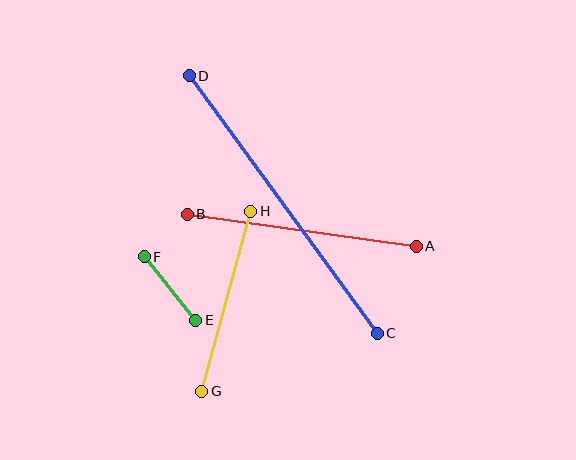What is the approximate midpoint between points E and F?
The midpoint is at approximately (170, 288) pixels.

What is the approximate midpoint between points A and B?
The midpoint is at approximately (302, 230) pixels.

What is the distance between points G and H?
The distance is approximately 186 pixels.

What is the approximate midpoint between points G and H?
The midpoint is at approximately (226, 301) pixels.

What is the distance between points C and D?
The distance is approximately 319 pixels.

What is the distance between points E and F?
The distance is approximately 82 pixels.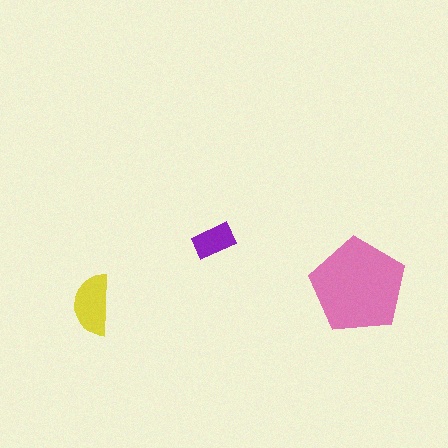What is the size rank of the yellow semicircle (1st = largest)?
2nd.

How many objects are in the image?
There are 3 objects in the image.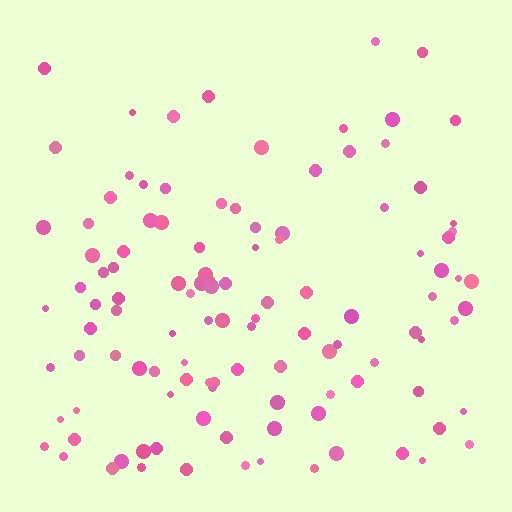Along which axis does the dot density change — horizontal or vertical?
Vertical.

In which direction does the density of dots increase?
From top to bottom, with the bottom side densest.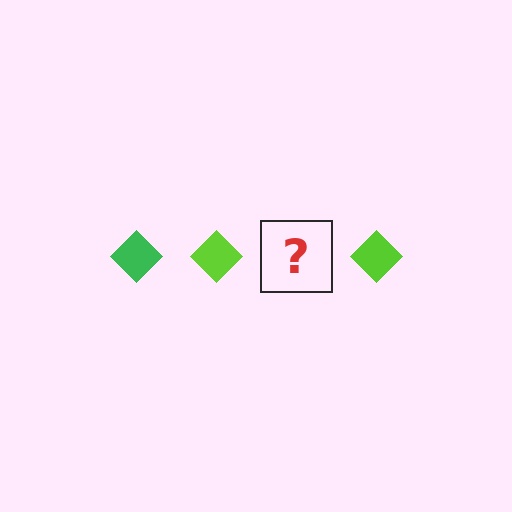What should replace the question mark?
The question mark should be replaced with a green diamond.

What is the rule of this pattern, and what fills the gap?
The rule is that the pattern cycles through green, lime diamonds. The gap should be filled with a green diamond.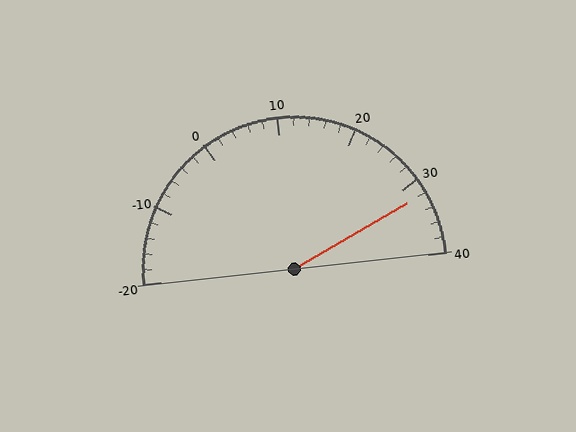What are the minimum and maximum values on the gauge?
The gauge ranges from -20 to 40.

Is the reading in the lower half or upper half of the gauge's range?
The reading is in the upper half of the range (-20 to 40).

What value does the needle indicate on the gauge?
The needle indicates approximately 32.